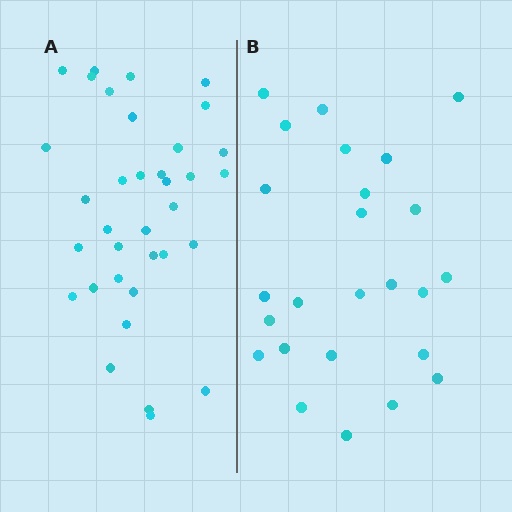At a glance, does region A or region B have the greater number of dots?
Region A (the left region) has more dots.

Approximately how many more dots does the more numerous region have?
Region A has roughly 10 or so more dots than region B.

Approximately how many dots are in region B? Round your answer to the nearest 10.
About 20 dots. (The exact count is 25, which rounds to 20.)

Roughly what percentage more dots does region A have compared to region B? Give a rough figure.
About 40% more.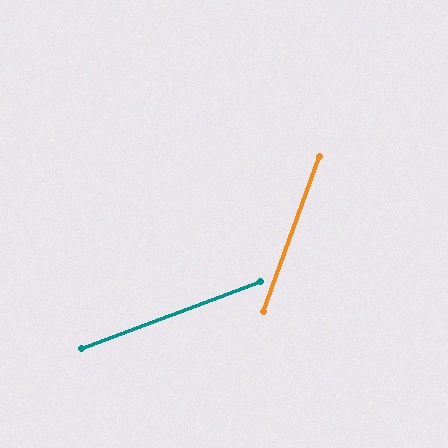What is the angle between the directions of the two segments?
Approximately 50 degrees.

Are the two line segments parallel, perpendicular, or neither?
Neither parallel nor perpendicular — they differ by about 50°.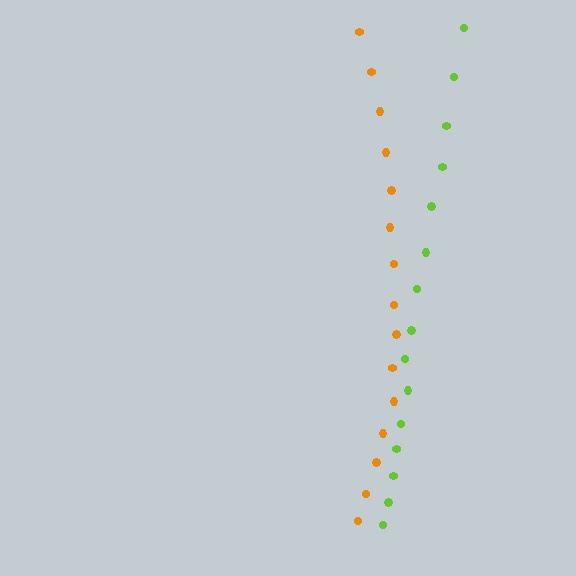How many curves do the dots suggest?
There are 2 distinct paths.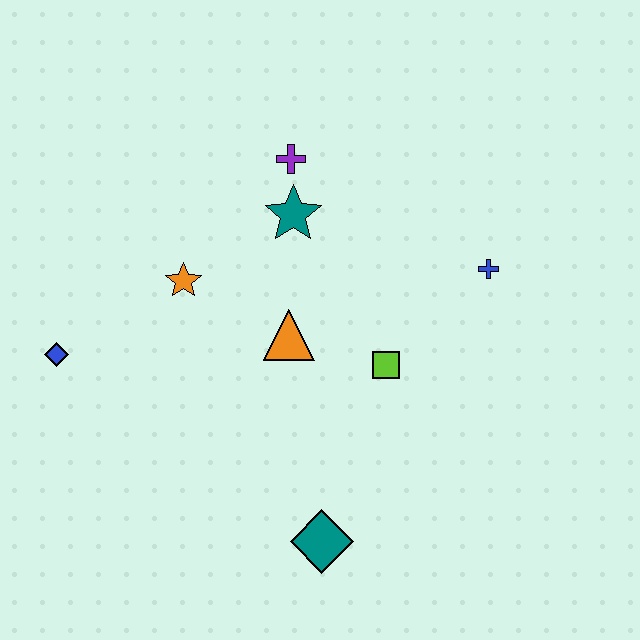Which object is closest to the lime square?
The orange triangle is closest to the lime square.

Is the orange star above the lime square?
Yes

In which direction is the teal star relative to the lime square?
The teal star is above the lime square.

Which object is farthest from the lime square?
The blue diamond is farthest from the lime square.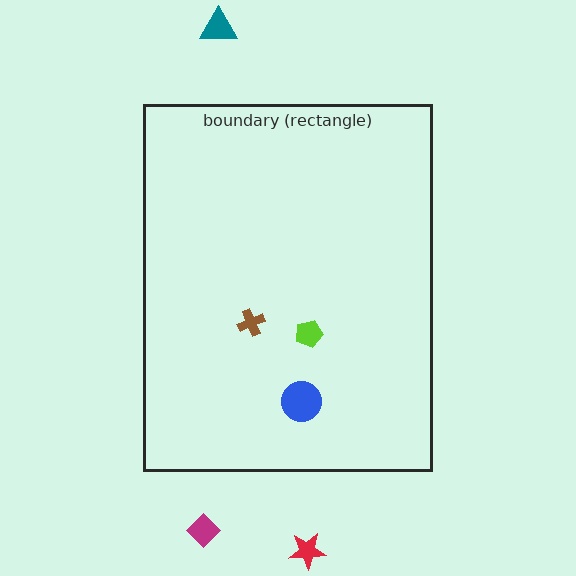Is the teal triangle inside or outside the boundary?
Outside.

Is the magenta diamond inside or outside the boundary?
Outside.